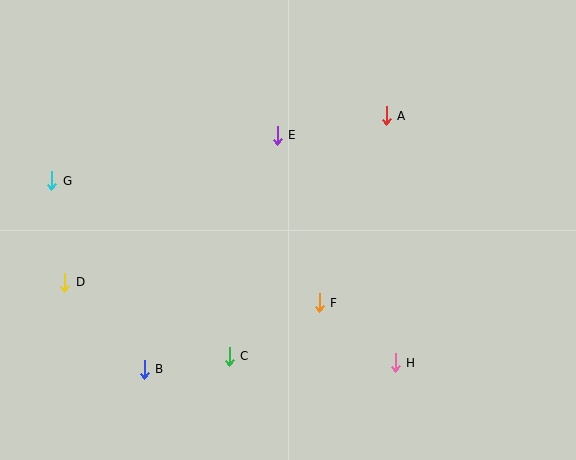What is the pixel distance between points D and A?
The distance between D and A is 362 pixels.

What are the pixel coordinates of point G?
Point G is at (52, 181).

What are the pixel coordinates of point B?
Point B is at (144, 369).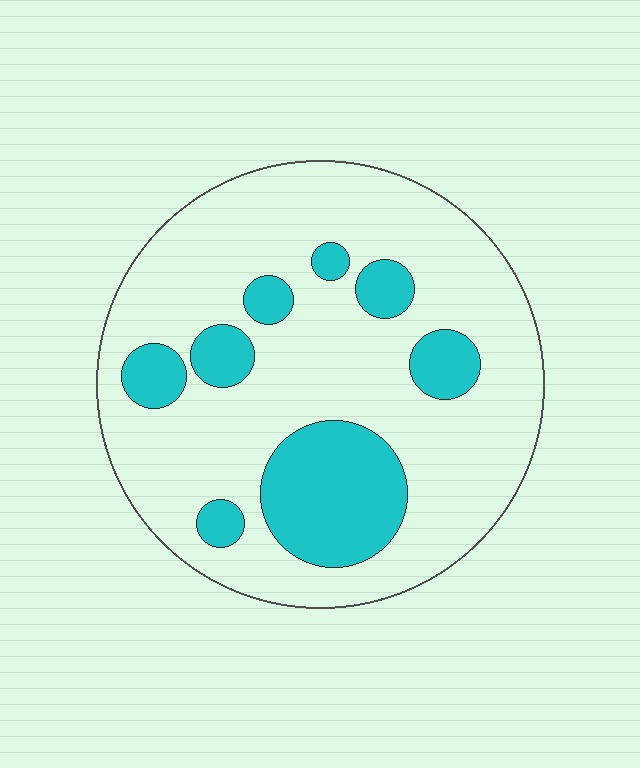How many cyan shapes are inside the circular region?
8.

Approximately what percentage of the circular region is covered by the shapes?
Approximately 25%.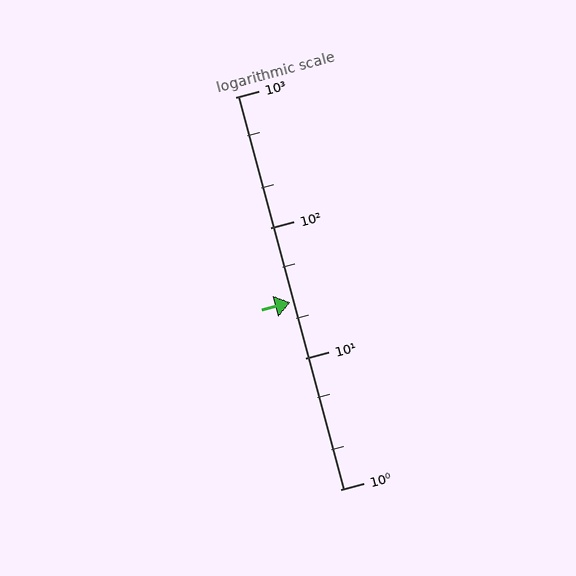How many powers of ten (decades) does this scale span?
The scale spans 3 decades, from 1 to 1000.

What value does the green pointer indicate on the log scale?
The pointer indicates approximately 27.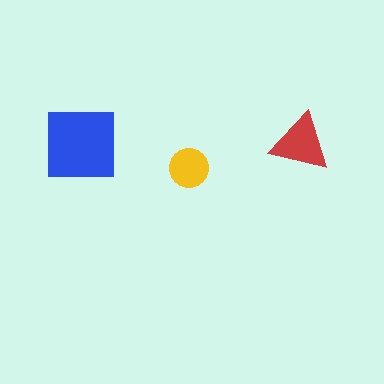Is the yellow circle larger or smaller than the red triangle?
Smaller.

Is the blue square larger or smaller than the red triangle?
Larger.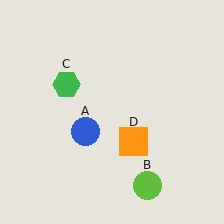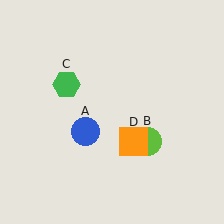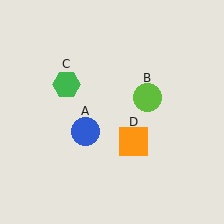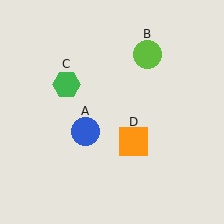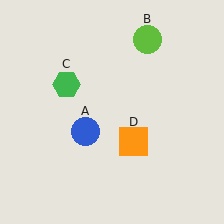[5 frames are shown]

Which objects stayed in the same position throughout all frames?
Blue circle (object A) and green hexagon (object C) and orange square (object D) remained stationary.